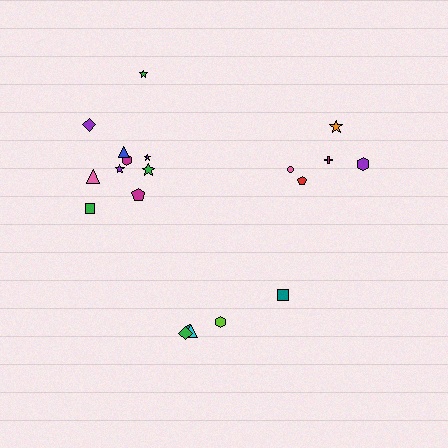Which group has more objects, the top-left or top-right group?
The top-left group.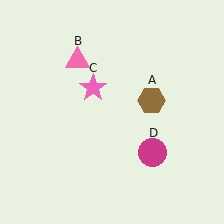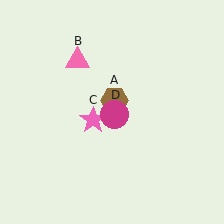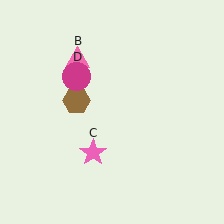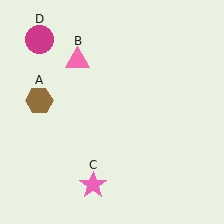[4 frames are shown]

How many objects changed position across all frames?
3 objects changed position: brown hexagon (object A), pink star (object C), magenta circle (object D).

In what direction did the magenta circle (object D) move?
The magenta circle (object D) moved up and to the left.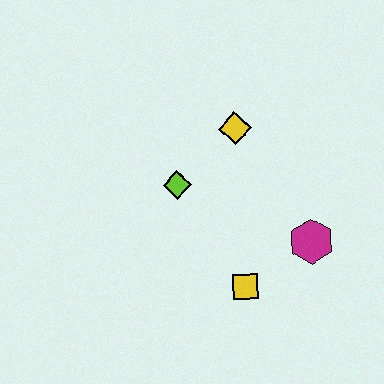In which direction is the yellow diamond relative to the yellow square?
The yellow diamond is above the yellow square.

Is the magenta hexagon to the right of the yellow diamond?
Yes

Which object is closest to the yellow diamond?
The lime diamond is closest to the yellow diamond.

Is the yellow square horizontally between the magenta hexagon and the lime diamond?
Yes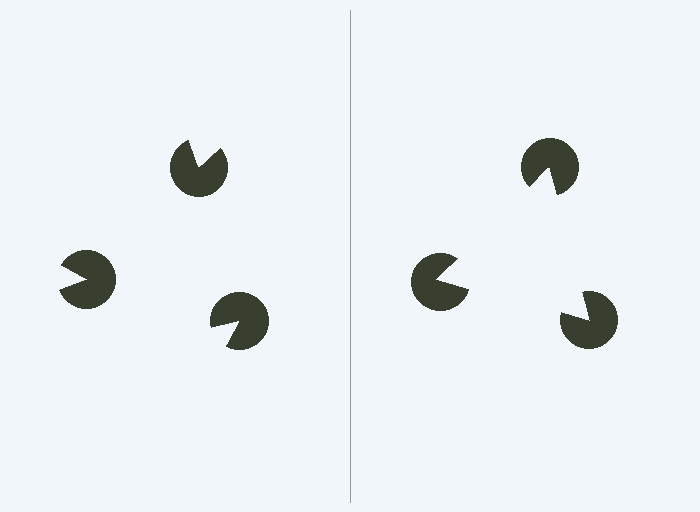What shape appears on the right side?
An illusory triangle.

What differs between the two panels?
The pac-man discs are positioned identically on both sides; only the wedge orientations differ. On the right they align to a triangle; on the left they are misaligned.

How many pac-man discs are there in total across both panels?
6 — 3 on each side.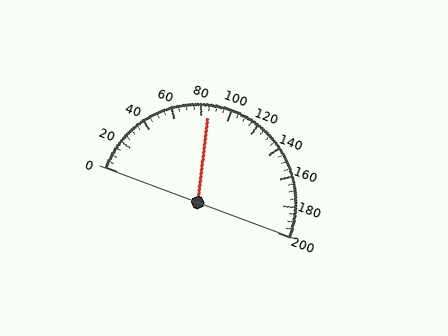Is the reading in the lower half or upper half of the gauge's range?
The reading is in the lower half of the range (0 to 200).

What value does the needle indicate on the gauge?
The needle indicates approximately 85.